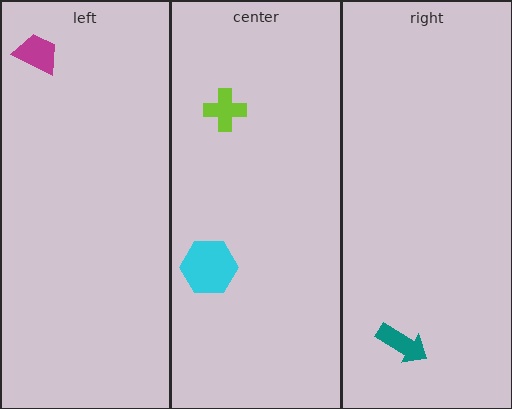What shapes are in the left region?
The magenta trapezoid.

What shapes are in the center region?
The cyan hexagon, the lime cross.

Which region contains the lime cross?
The center region.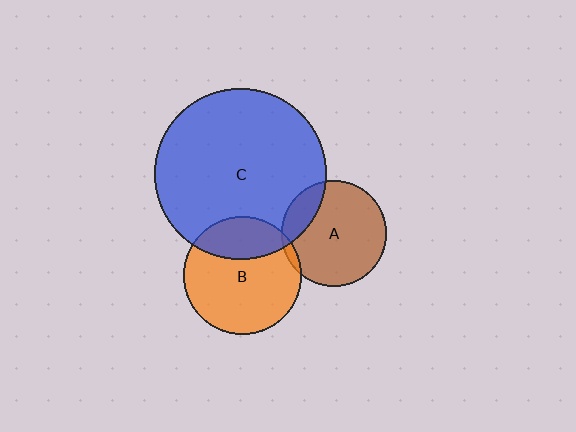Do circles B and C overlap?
Yes.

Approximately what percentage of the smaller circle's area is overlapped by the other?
Approximately 25%.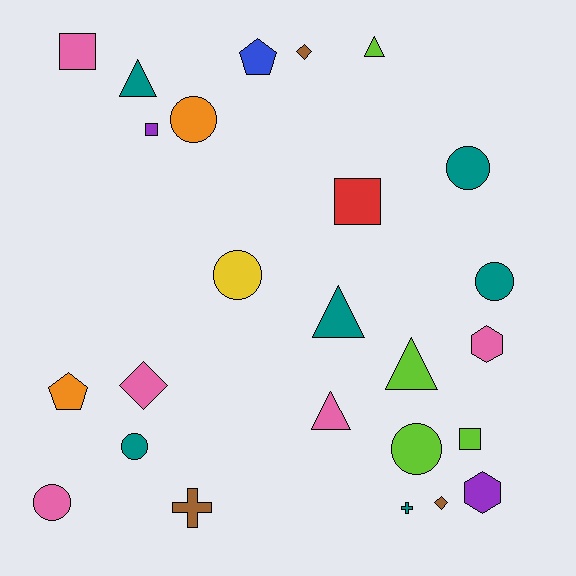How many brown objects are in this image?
There are 3 brown objects.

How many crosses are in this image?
There are 2 crosses.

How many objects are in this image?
There are 25 objects.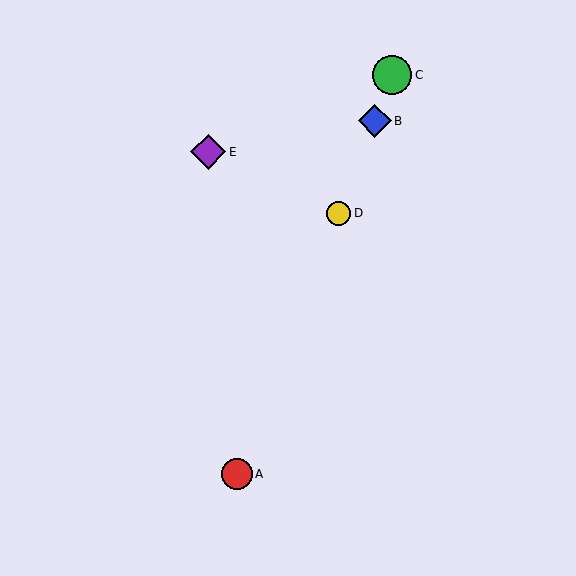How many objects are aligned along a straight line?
4 objects (A, B, C, D) are aligned along a straight line.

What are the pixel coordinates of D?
Object D is at (339, 213).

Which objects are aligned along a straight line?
Objects A, B, C, D are aligned along a straight line.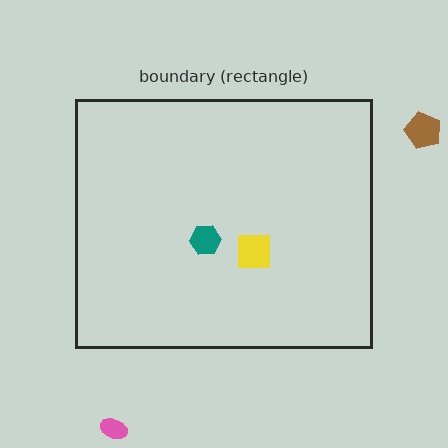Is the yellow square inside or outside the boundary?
Inside.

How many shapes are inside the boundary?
2 inside, 2 outside.